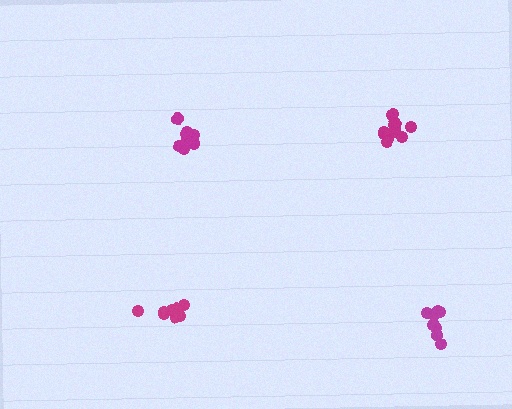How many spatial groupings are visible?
There are 4 spatial groupings.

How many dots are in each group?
Group 1: 9 dots, Group 2: 8 dots, Group 3: 11 dots, Group 4: 8 dots (36 total).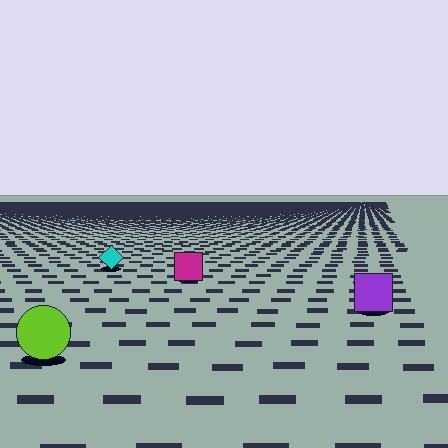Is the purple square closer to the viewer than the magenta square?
Yes. The purple square is closer — you can tell from the texture gradient: the ground texture is coarser near it.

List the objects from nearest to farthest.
From nearest to farthest: the lime circle, the purple square, the magenta square, the cyan diamond.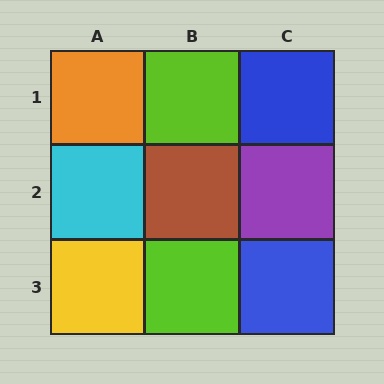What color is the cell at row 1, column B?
Lime.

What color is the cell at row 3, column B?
Lime.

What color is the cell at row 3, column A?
Yellow.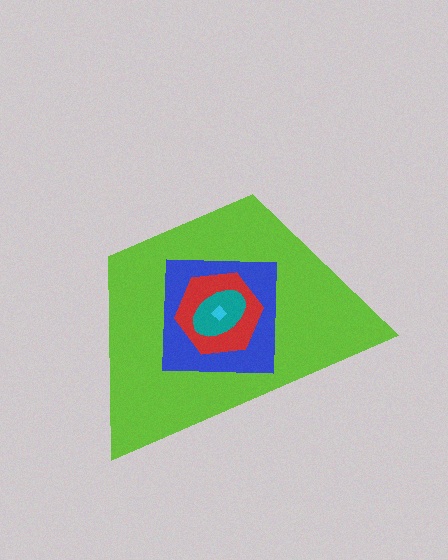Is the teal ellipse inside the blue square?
Yes.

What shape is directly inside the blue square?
The red hexagon.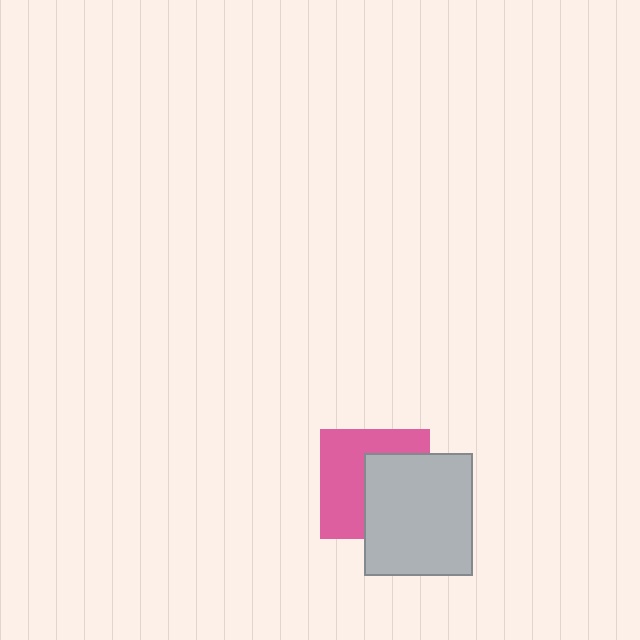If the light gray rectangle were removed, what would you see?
You would see the complete pink square.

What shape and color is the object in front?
The object in front is a light gray rectangle.